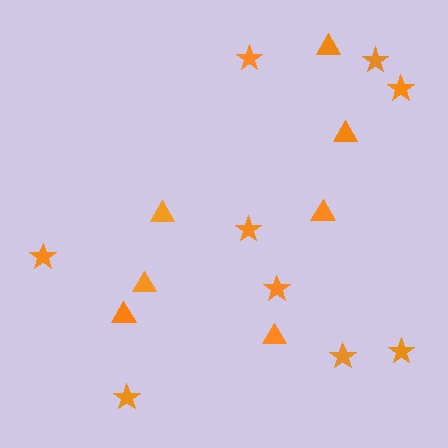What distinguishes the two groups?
There are 2 groups: one group of stars (9) and one group of triangles (7).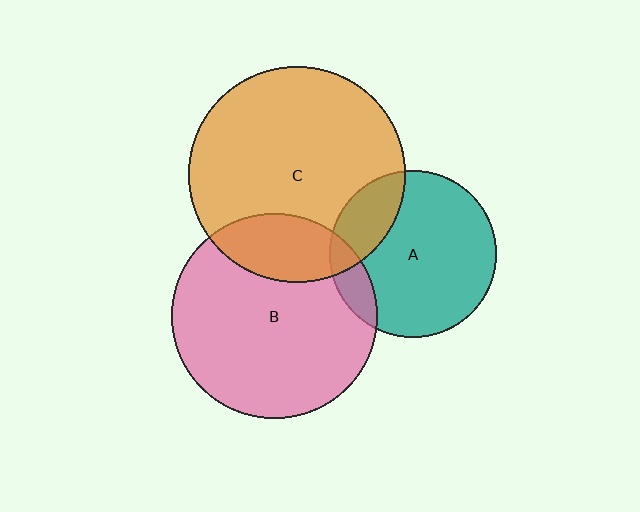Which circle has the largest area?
Circle C (orange).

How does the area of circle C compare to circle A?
Approximately 1.7 times.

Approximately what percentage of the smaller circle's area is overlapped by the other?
Approximately 20%.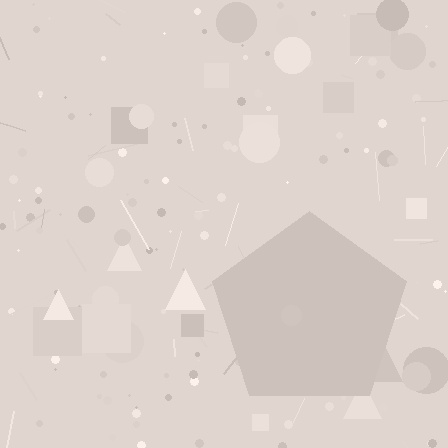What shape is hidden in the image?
A pentagon is hidden in the image.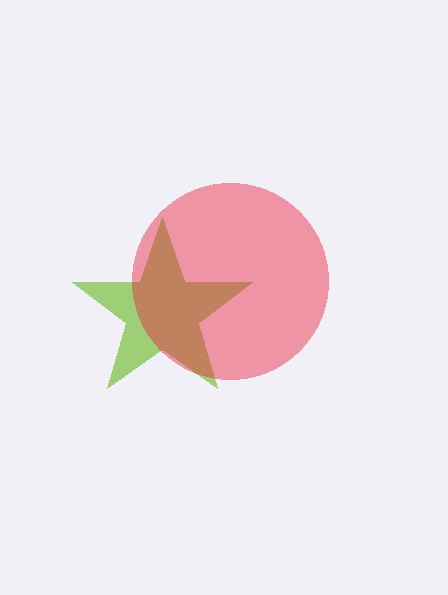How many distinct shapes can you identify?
There are 2 distinct shapes: a lime star, a red circle.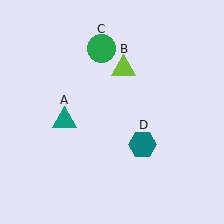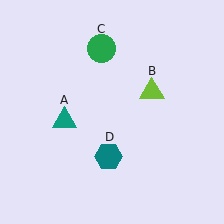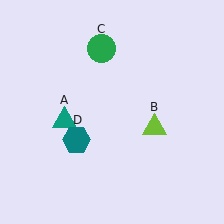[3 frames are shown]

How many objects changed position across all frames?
2 objects changed position: lime triangle (object B), teal hexagon (object D).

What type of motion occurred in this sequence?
The lime triangle (object B), teal hexagon (object D) rotated clockwise around the center of the scene.